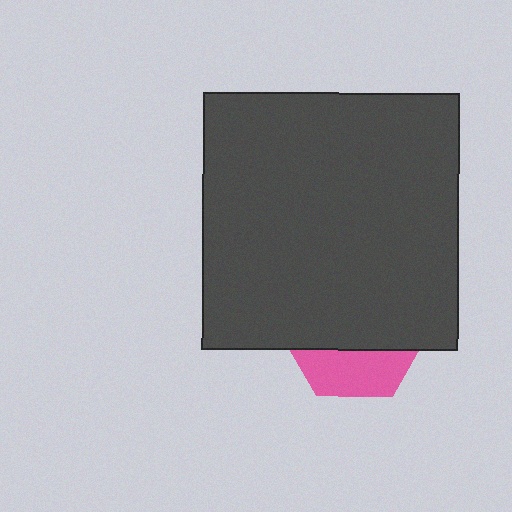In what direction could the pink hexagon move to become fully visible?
The pink hexagon could move down. That would shift it out from behind the dark gray square entirely.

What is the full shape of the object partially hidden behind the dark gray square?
The partially hidden object is a pink hexagon.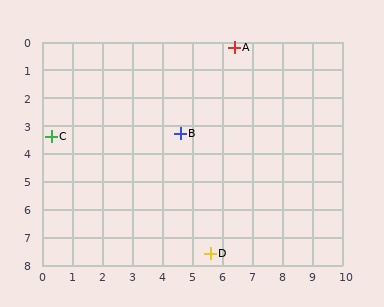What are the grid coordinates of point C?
Point C is at approximately (0.3, 3.4).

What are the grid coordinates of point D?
Point D is at approximately (5.6, 7.6).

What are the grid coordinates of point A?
Point A is at approximately (6.4, 0.2).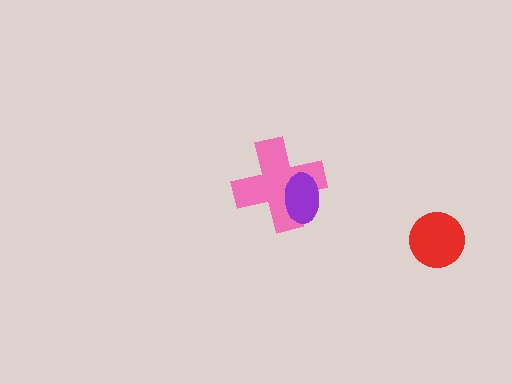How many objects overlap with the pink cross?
1 object overlaps with the pink cross.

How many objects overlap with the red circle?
0 objects overlap with the red circle.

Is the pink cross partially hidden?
Yes, it is partially covered by another shape.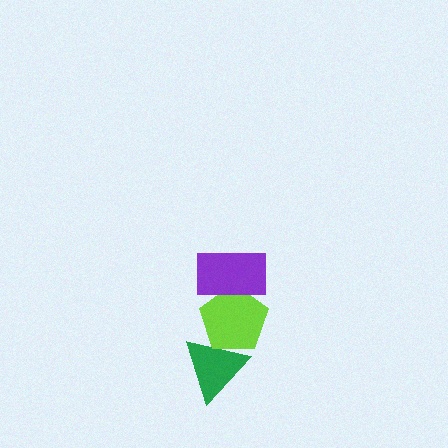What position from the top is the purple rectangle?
The purple rectangle is 1st from the top.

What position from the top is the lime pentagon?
The lime pentagon is 2nd from the top.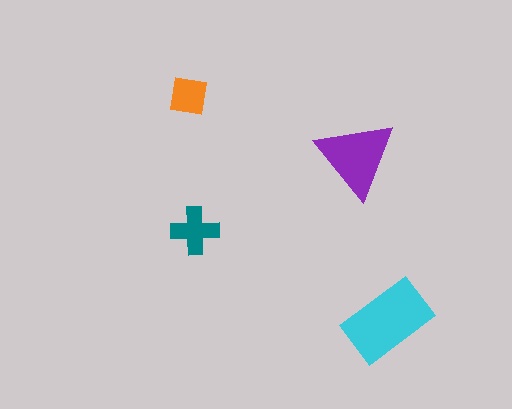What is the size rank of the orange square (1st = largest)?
4th.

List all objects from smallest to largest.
The orange square, the teal cross, the purple triangle, the cyan rectangle.